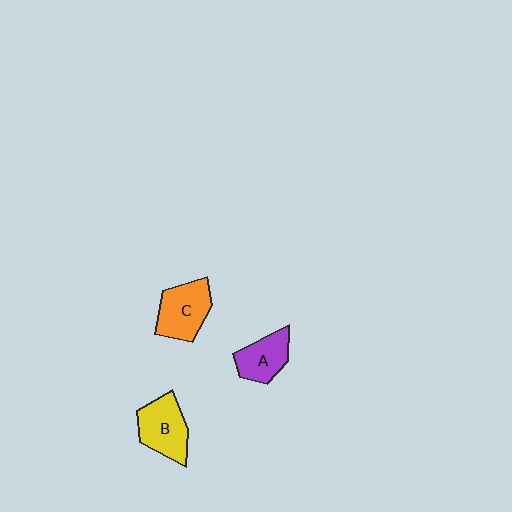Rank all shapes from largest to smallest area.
From largest to smallest: C (orange), B (yellow), A (purple).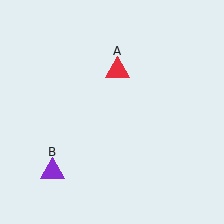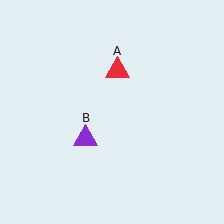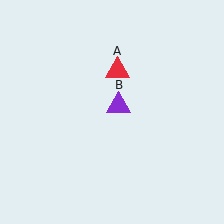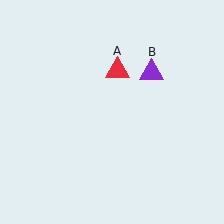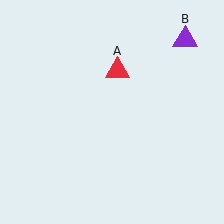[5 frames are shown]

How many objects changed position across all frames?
1 object changed position: purple triangle (object B).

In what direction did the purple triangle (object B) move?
The purple triangle (object B) moved up and to the right.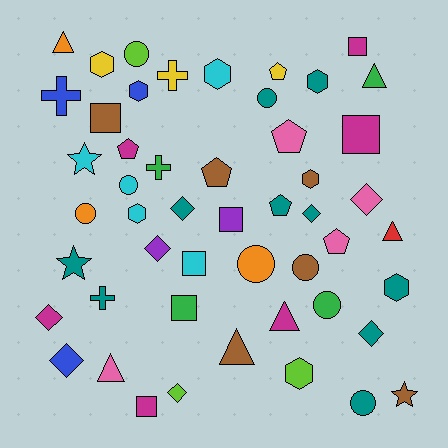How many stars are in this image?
There are 3 stars.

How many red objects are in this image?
There is 1 red object.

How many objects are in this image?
There are 50 objects.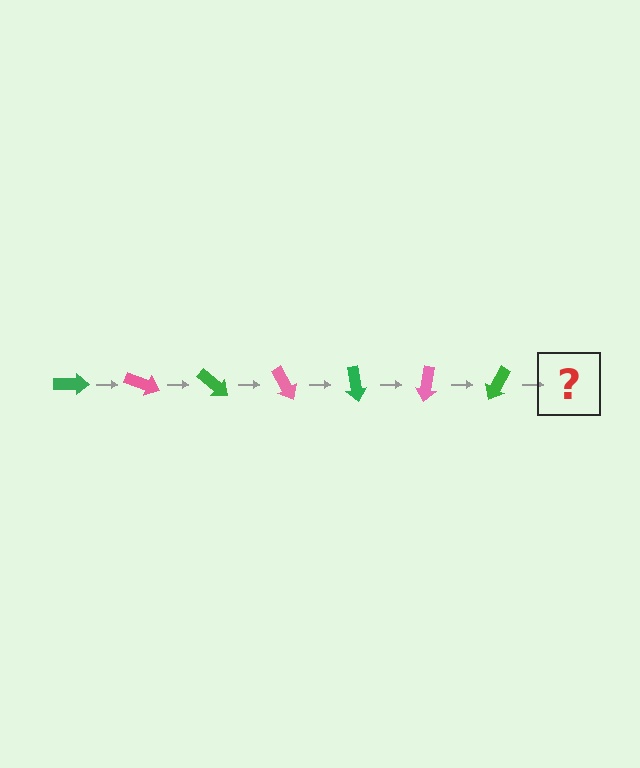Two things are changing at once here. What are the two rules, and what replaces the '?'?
The two rules are that it rotates 20 degrees each step and the color cycles through green and pink. The '?' should be a pink arrow, rotated 140 degrees from the start.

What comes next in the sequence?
The next element should be a pink arrow, rotated 140 degrees from the start.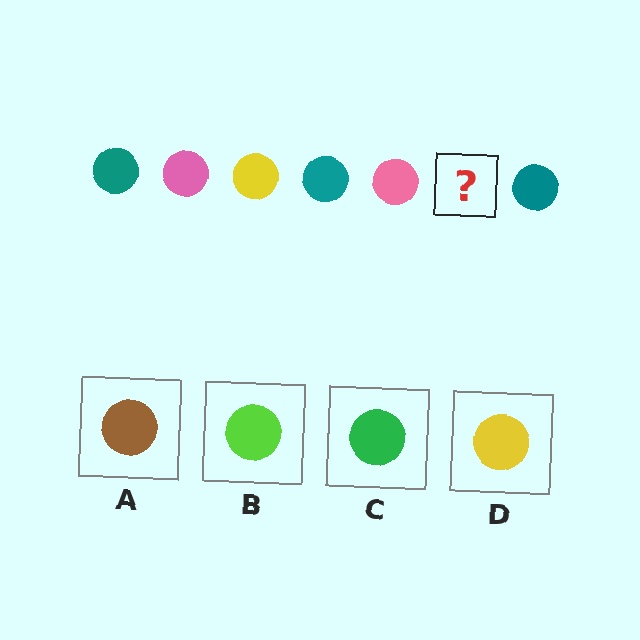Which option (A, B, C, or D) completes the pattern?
D.